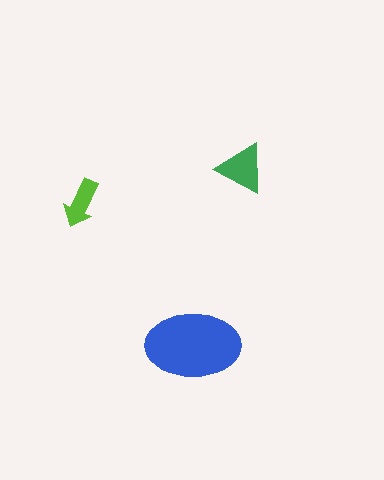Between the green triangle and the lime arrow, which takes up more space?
The green triangle.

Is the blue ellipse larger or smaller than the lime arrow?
Larger.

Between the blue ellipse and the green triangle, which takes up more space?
The blue ellipse.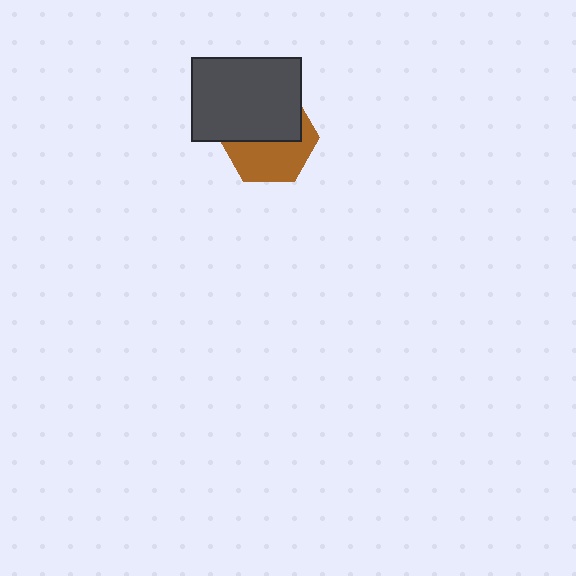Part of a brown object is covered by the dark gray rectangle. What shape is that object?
It is a hexagon.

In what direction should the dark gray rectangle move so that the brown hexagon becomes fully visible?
The dark gray rectangle should move up. That is the shortest direction to clear the overlap and leave the brown hexagon fully visible.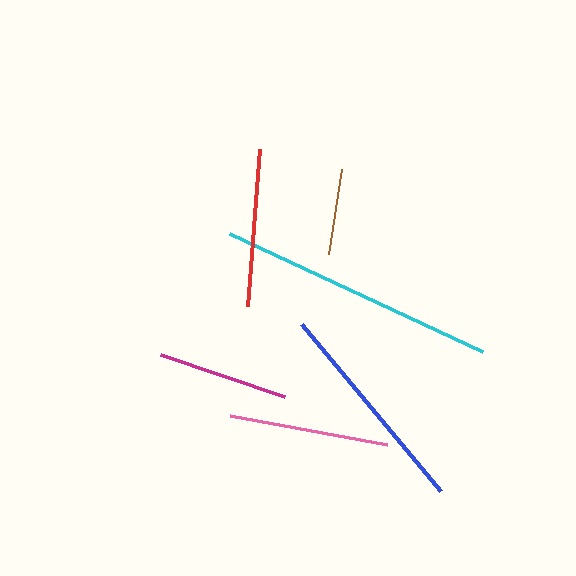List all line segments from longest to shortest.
From longest to shortest: cyan, blue, pink, red, magenta, brown.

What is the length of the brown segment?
The brown segment is approximately 86 pixels long.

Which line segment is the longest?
The cyan line is the longest at approximately 280 pixels.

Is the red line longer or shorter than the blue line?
The blue line is longer than the red line.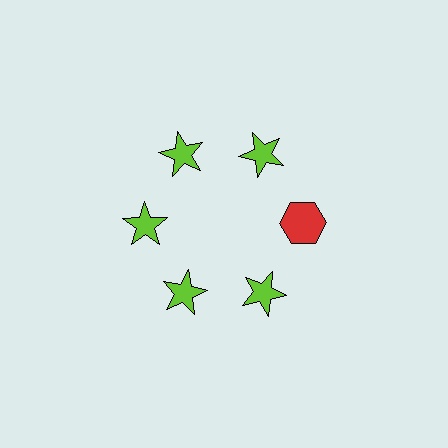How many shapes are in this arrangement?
There are 6 shapes arranged in a ring pattern.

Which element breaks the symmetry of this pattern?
The red hexagon at roughly the 3 o'clock position breaks the symmetry. All other shapes are lime stars.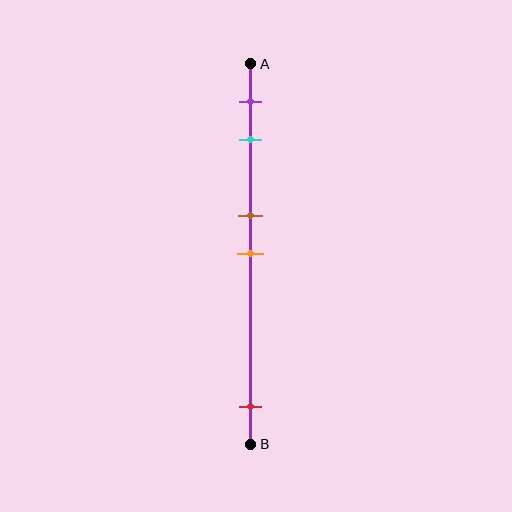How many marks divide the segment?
There are 5 marks dividing the segment.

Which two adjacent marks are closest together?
The brown and orange marks are the closest adjacent pair.